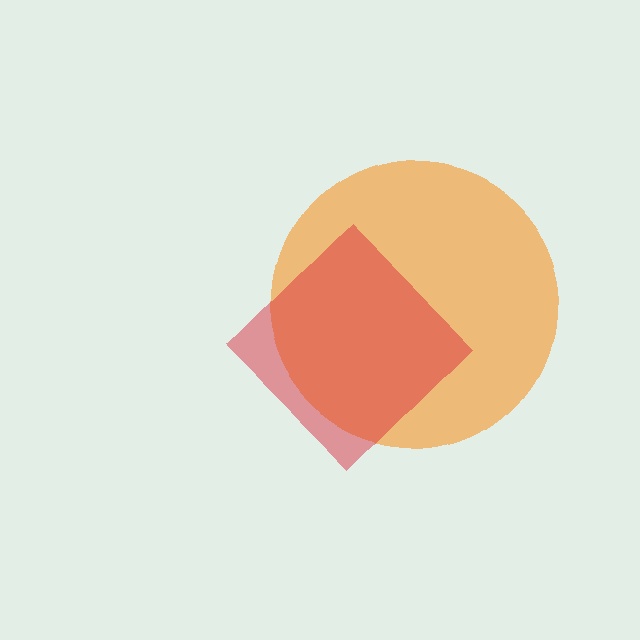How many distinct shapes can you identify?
There are 2 distinct shapes: an orange circle, a red diamond.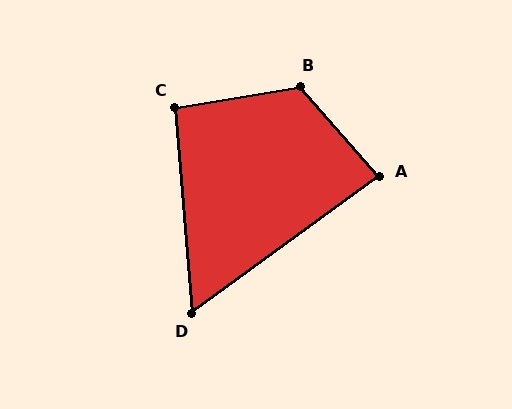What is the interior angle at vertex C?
Approximately 95 degrees (approximately right).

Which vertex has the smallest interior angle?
D, at approximately 59 degrees.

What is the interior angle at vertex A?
Approximately 85 degrees (approximately right).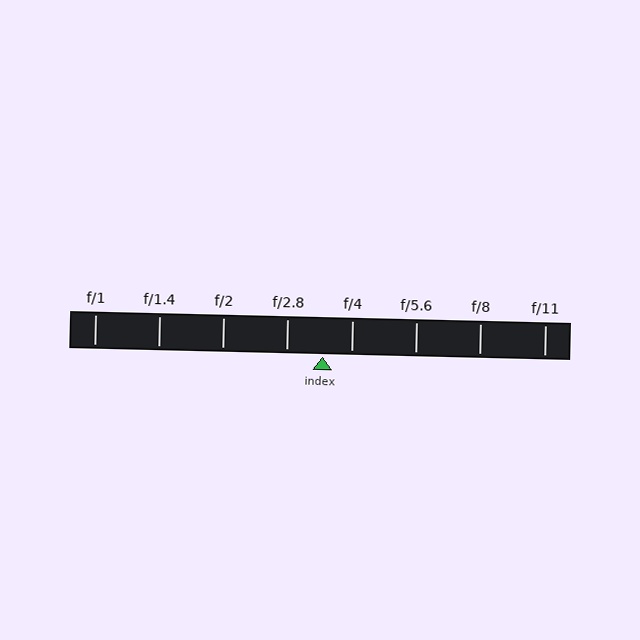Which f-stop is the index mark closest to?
The index mark is closest to f/4.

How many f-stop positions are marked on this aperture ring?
There are 8 f-stop positions marked.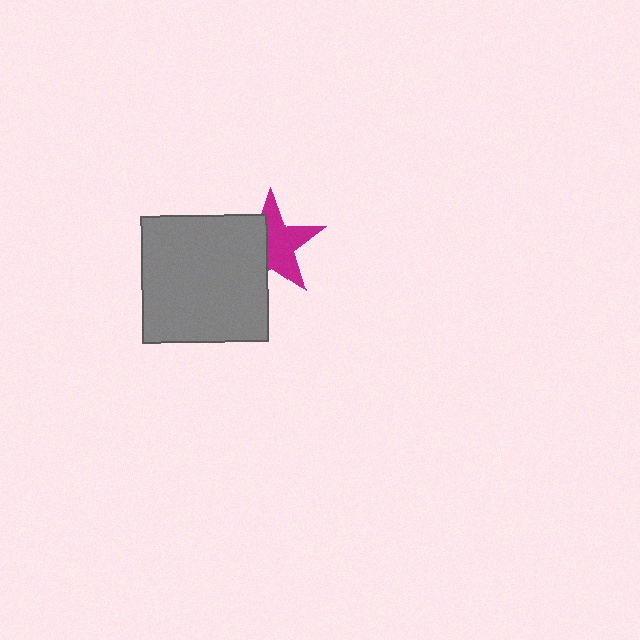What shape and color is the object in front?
The object in front is a gray square.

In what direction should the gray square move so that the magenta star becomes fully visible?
The gray square should move left. That is the shortest direction to clear the overlap and leave the magenta star fully visible.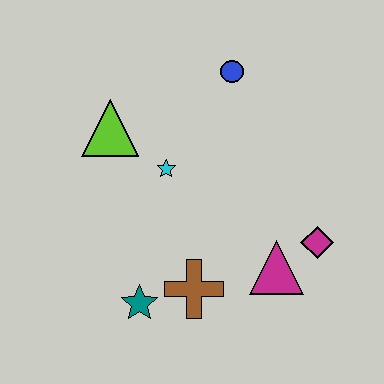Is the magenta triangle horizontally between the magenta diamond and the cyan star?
Yes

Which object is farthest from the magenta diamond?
The lime triangle is farthest from the magenta diamond.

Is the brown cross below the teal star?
No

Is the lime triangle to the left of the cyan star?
Yes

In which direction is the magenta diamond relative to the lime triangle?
The magenta diamond is to the right of the lime triangle.